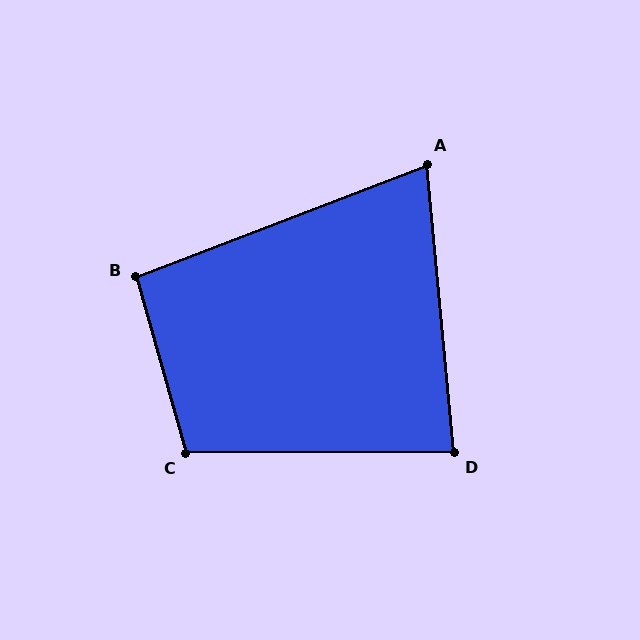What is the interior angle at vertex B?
Approximately 95 degrees (obtuse).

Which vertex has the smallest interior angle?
A, at approximately 74 degrees.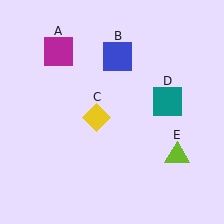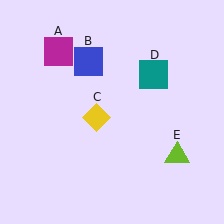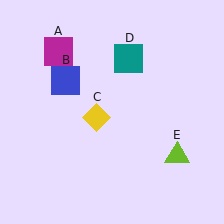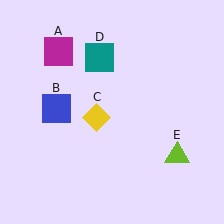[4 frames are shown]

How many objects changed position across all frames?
2 objects changed position: blue square (object B), teal square (object D).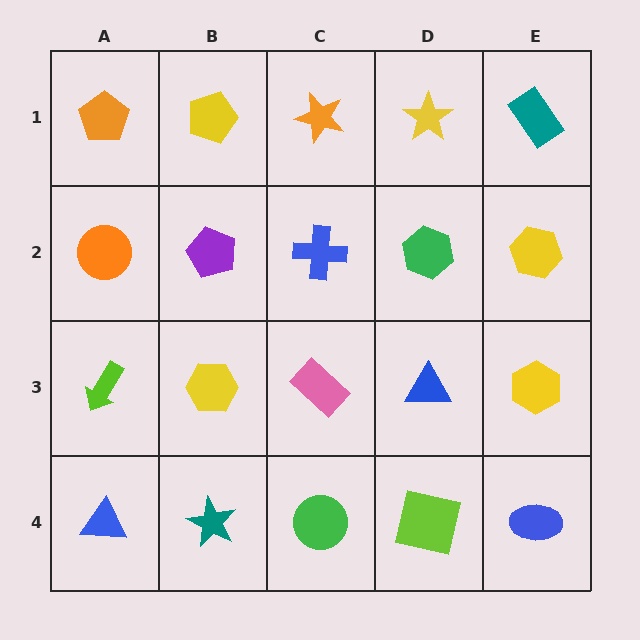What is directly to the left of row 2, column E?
A green hexagon.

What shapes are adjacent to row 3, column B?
A purple pentagon (row 2, column B), a teal star (row 4, column B), a lime arrow (row 3, column A), a pink rectangle (row 3, column C).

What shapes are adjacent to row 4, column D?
A blue triangle (row 3, column D), a green circle (row 4, column C), a blue ellipse (row 4, column E).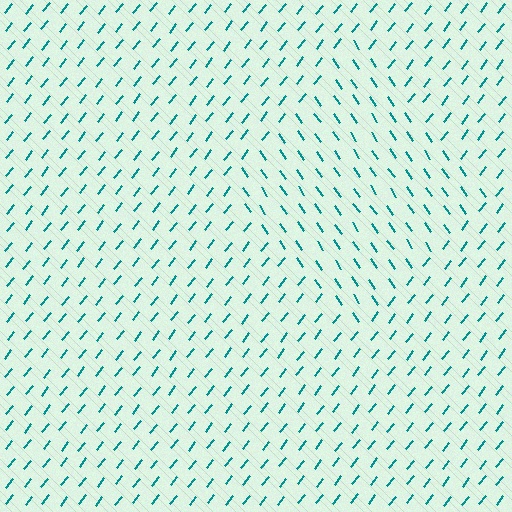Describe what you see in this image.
The image is filled with small teal line segments. A diamond region in the image has lines oriented differently from the surrounding lines, creating a visible texture boundary.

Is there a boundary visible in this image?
Yes, there is a texture boundary formed by a change in line orientation.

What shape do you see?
I see a diamond.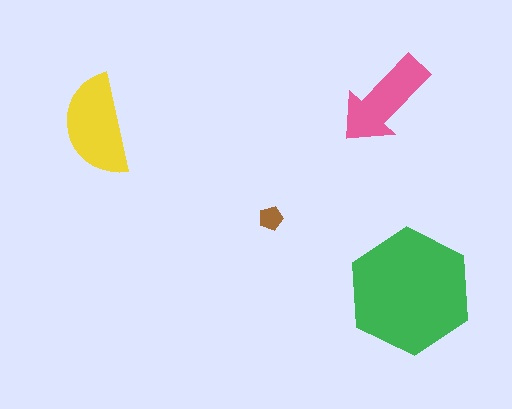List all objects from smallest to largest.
The brown pentagon, the pink arrow, the yellow semicircle, the green hexagon.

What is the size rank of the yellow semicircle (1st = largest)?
2nd.